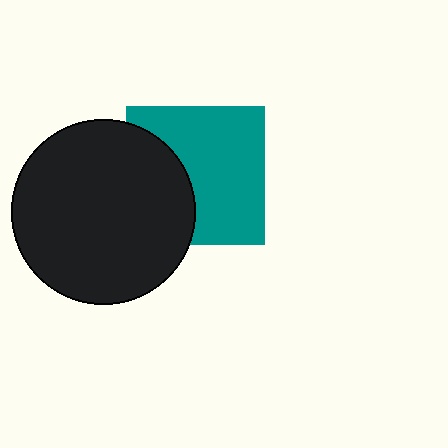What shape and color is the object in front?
The object in front is a black circle.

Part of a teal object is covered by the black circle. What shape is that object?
It is a square.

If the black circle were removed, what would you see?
You would see the complete teal square.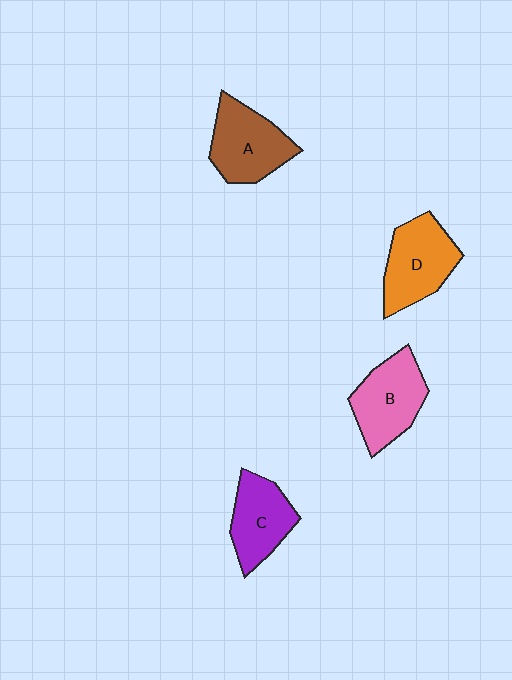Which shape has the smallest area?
Shape C (purple).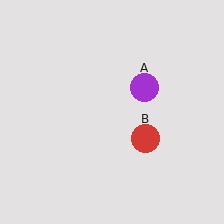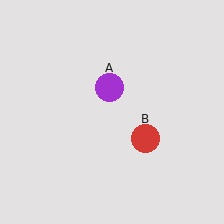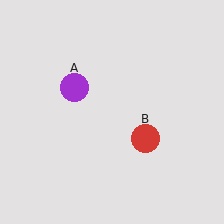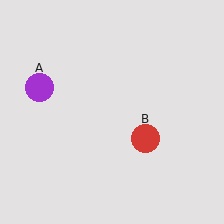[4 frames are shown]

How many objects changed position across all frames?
1 object changed position: purple circle (object A).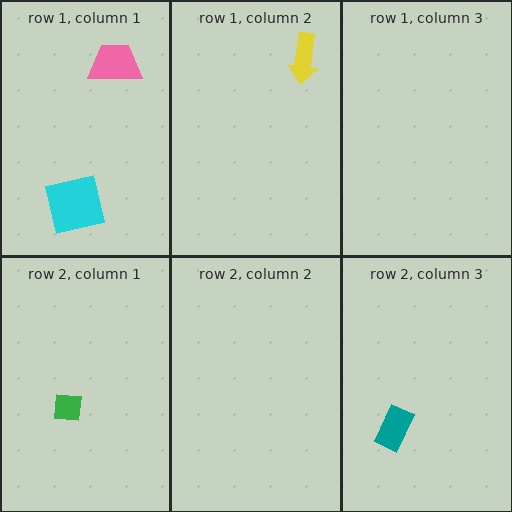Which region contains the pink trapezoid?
The row 1, column 1 region.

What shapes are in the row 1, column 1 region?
The pink trapezoid, the cyan square.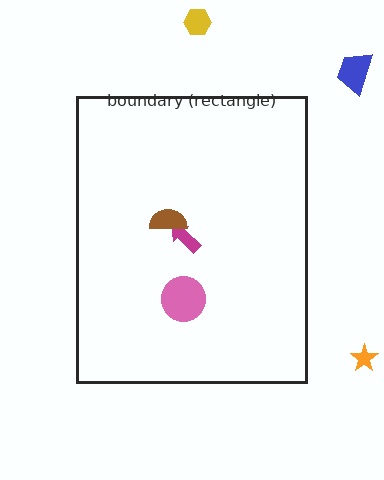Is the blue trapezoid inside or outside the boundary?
Outside.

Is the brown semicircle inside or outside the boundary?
Inside.